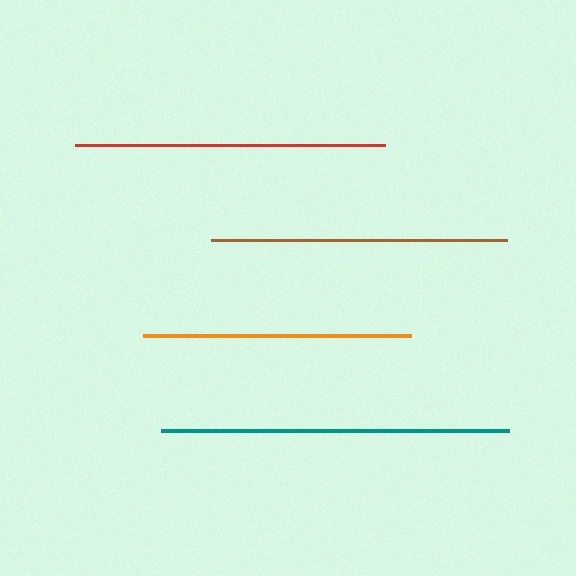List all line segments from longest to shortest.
From longest to shortest: teal, red, brown, orange.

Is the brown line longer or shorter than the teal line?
The teal line is longer than the brown line.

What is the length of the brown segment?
The brown segment is approximately 295 pixels long.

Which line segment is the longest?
The teal line is the longest at approximately 348 pixels.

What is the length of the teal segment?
The teal segment is approximately 348 pixels long.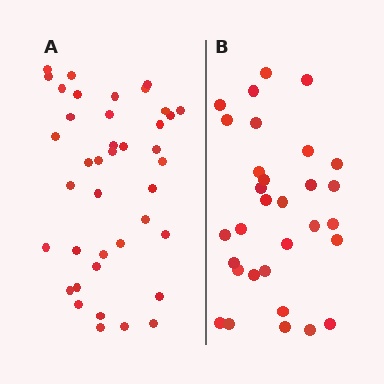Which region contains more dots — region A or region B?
Region A (the left region) has more dots.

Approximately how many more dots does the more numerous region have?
Region A has roughly 8 or so more dots than region B.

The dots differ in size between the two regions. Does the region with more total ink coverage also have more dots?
No. Region B has more total ink coverage because its dots are larger, but region A actually contains more individual dots. Total area can be misleading — the number of items is what matters here.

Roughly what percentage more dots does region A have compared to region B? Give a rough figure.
About 30% more.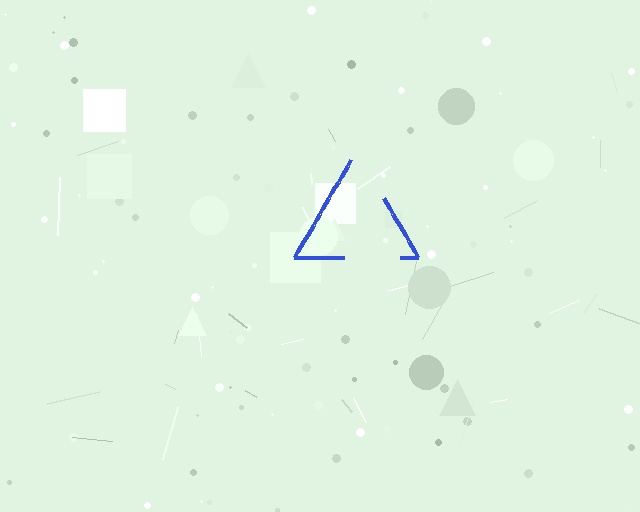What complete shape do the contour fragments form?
The contour fragments form a triangle.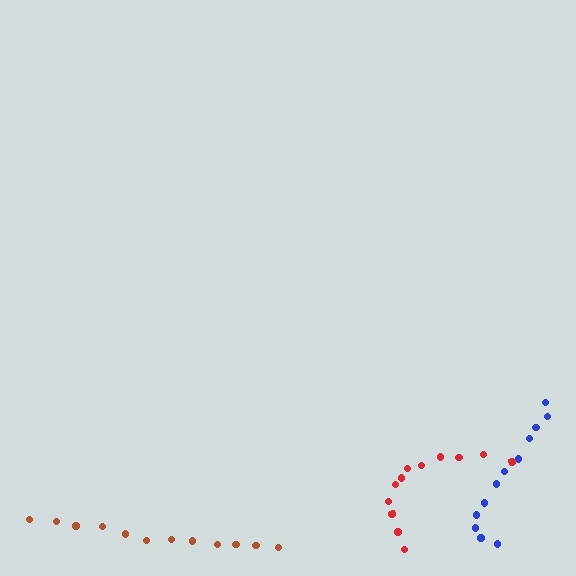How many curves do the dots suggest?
There are 3 distinct paths.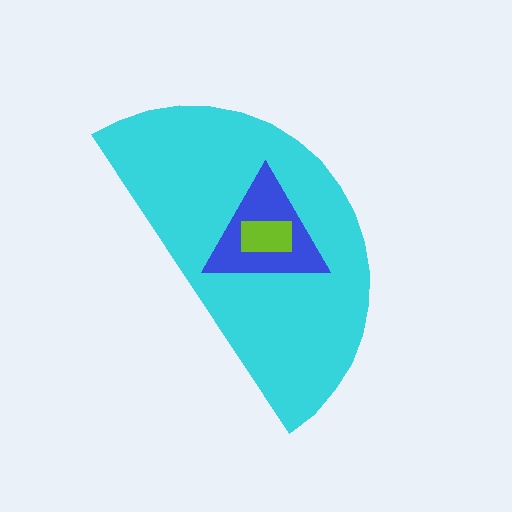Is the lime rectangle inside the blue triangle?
Yes.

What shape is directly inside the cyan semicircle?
The blue triangle.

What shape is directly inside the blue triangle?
The lime rectangle.